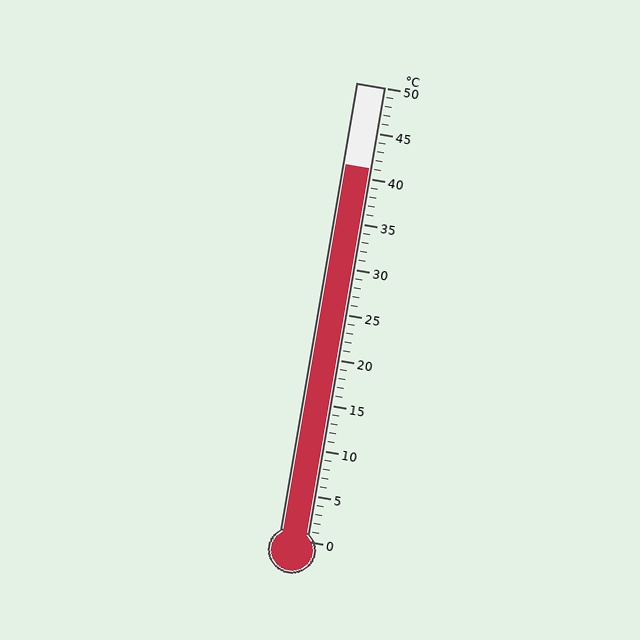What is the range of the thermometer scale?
The thermometer scale ranges from 0°C to 50°C.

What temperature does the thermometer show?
The thermometer shows approximately 41°C.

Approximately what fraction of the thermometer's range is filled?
The thermometer is filled to approximately 80% of its range.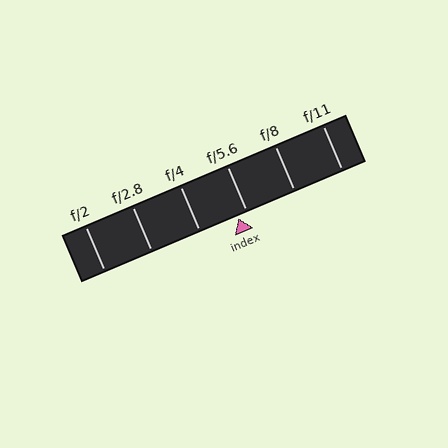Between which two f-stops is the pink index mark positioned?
The index mark is between f/4 and f/5.6.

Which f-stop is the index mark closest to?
The index mark is closest to f/5.6.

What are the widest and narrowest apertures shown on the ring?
The widest aperture shown is f/2 and the narrowest is f/11.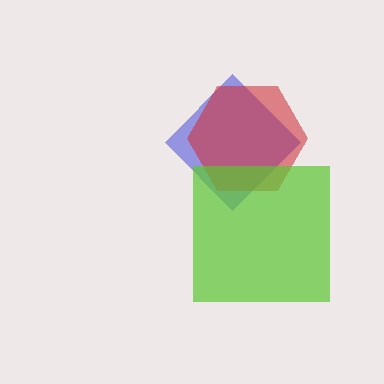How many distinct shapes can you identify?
There are 3 distinct shapes: a blue diamond, a red hexagon, a lime square.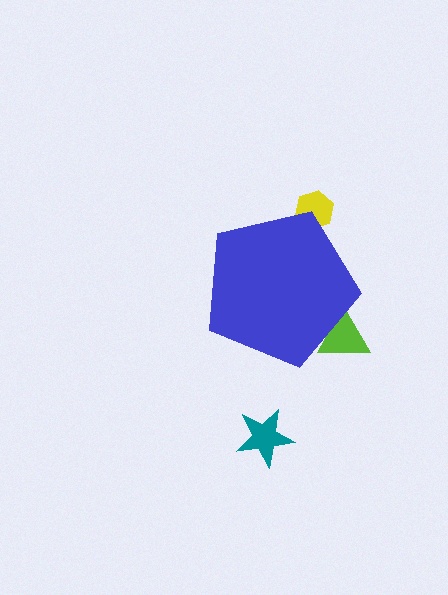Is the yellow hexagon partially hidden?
Yes, the yellow hexagon is partially hidden behind the blue pentagon.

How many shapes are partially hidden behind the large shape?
2 shapes are partially hidden.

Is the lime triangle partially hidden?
Yes, the lime triangle is partially hidden behind the blue pentagon.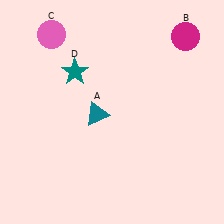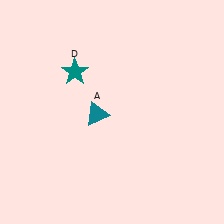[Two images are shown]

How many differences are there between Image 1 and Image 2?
There are 2 differences between the two images.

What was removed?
The magenta circle (B), the pink circle (C) were removed in Image 2.